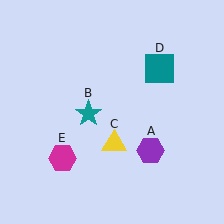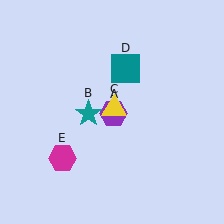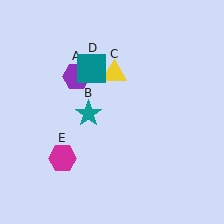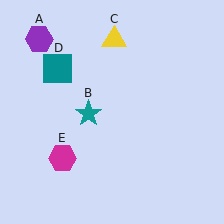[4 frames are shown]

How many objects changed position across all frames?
3 objects changed position: purple hexagon (object A), yellow triangle (object C), teal square (object D).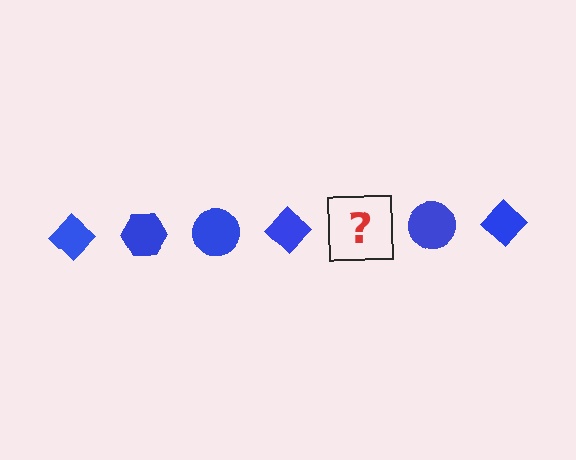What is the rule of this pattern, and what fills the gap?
The rule is that the pattern cycles through diamond, hexagon, circle shapes in blue. The gap should be filled with a blue hexagon.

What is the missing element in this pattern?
The missing element is a blue hexagon.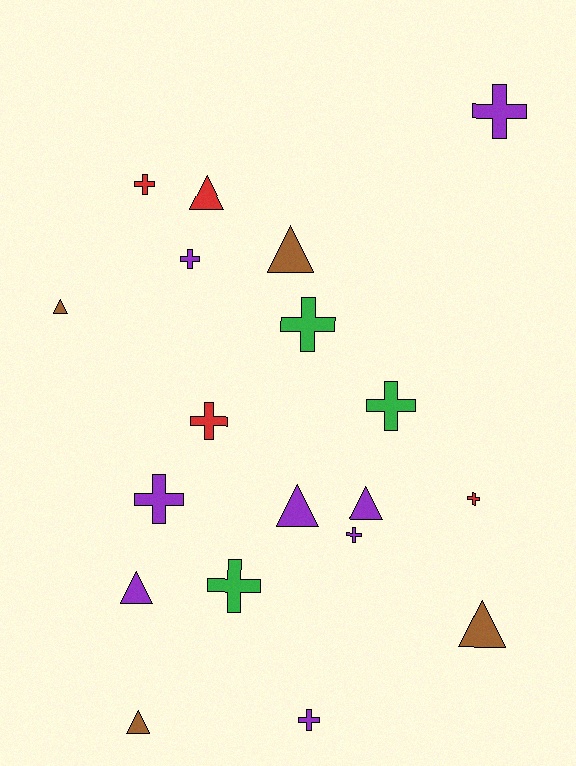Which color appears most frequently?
Purple, with 8 objects.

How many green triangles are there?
There are no green triangles.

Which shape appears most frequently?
Cross, with 11 objects.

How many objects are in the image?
There are 19 objects.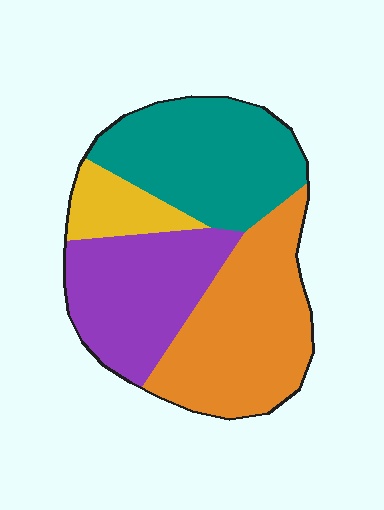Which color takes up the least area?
Yellow, at roughly 10%.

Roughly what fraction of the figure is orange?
Orange takes up about one third (1/3) of the figure.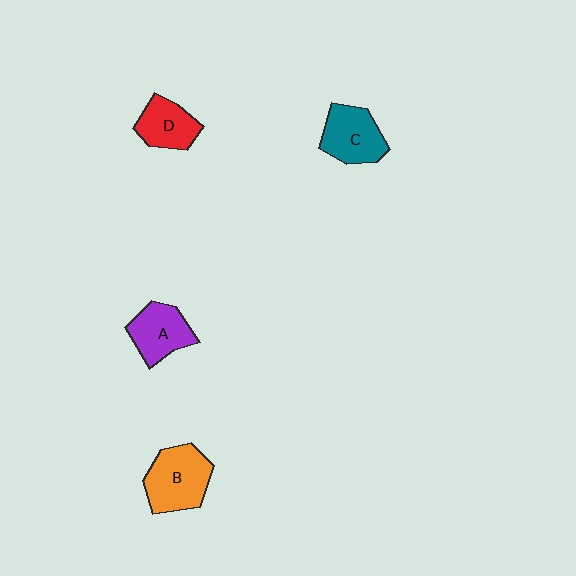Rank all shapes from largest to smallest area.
From largest to smallest: B (orange), C (teal), A (purple), D (red).